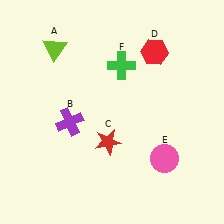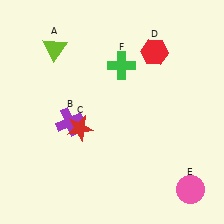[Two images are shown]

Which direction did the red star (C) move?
The red star (C) moved left.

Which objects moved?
The objects that moved are: the red star (C), the pink circle (E).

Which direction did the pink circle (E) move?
The pink circle (E) moved down.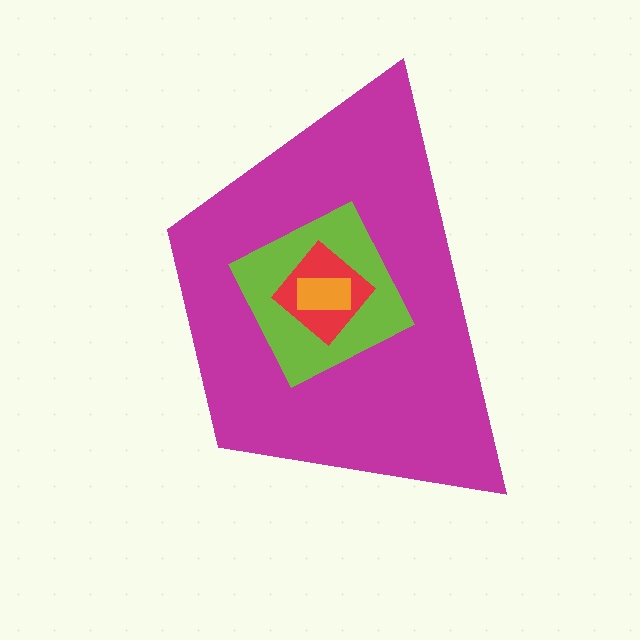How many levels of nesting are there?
4.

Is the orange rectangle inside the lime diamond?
Yes.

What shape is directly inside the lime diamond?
The red diamond.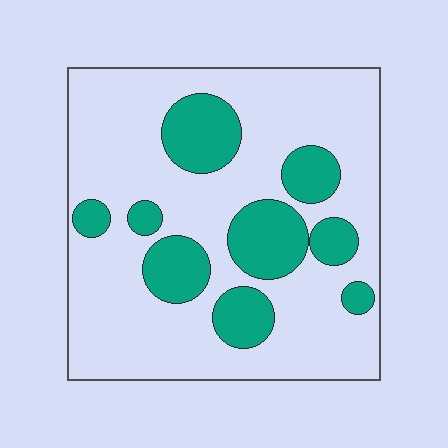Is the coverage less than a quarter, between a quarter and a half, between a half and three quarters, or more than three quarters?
Between a quarter and a half.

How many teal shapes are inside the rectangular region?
9.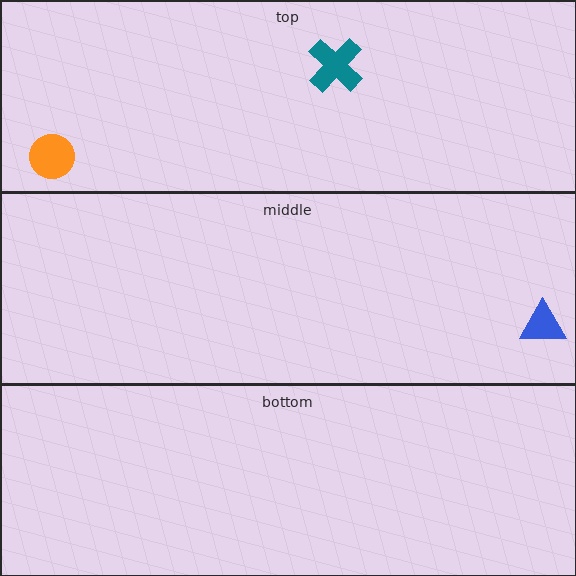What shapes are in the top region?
The orange circle, the teal cross.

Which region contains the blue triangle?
The middle region.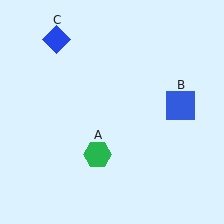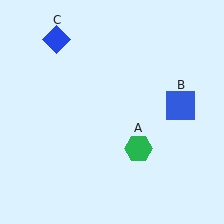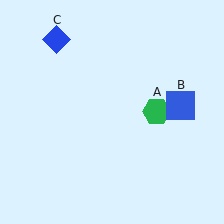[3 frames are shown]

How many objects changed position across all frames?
1 object changed position: green hexagon (object A).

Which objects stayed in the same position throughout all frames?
Blue square (object B) and blue diamond (object C) remained stationary.